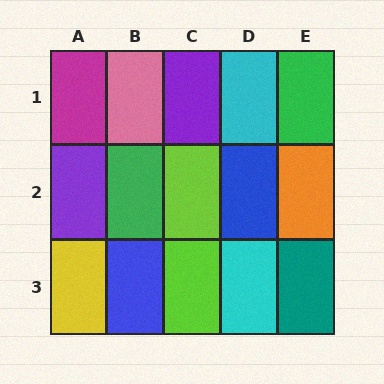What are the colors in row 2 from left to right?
Purple, green, lime, blue, orange.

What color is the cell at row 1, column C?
Purple.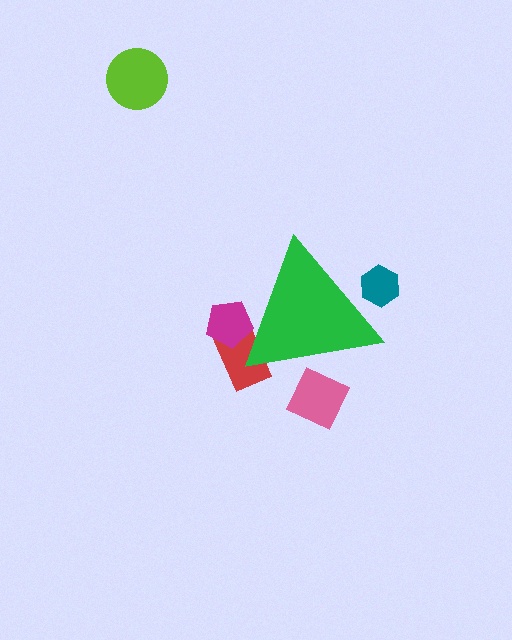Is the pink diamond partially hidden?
Yes, the pink diamond is partially hidden behind the green triangle.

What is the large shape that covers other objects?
A green triangle.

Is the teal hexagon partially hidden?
Yes, the teal hexagon is partially hidden behind the green triangle.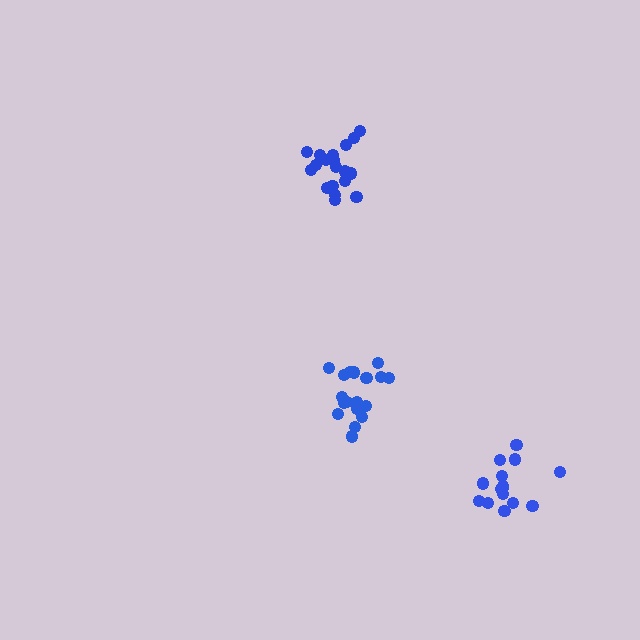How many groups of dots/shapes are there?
There are 3 groups.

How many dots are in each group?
Group 1: 19 dots, Group 2: 18 dots, Group 3: 15 dots (52 total).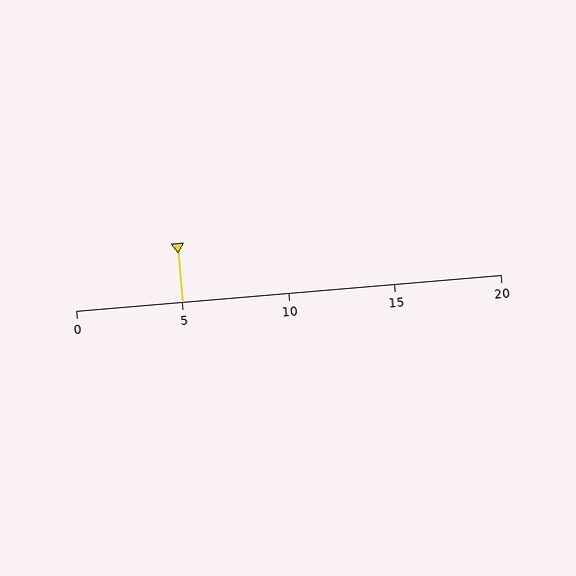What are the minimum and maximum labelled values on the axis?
The axis runs from 0 to 20.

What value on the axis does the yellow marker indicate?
The marker indicates approximately 5.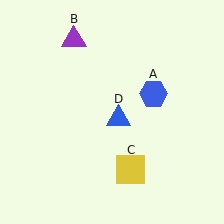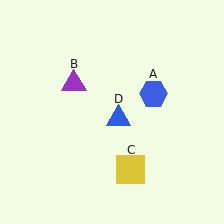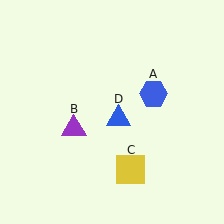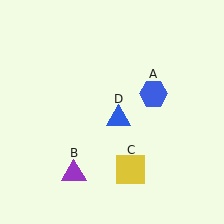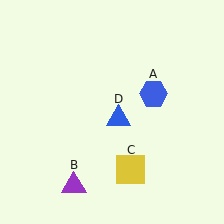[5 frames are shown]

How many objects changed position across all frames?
1 object changed position: purple triangle (object B).